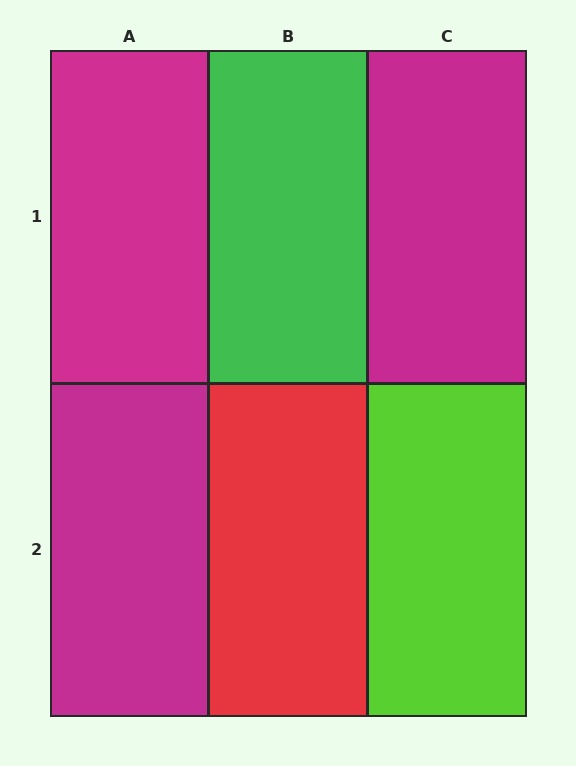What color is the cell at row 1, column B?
Green.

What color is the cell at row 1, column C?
Magenta.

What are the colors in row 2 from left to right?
Magenta, red, lime.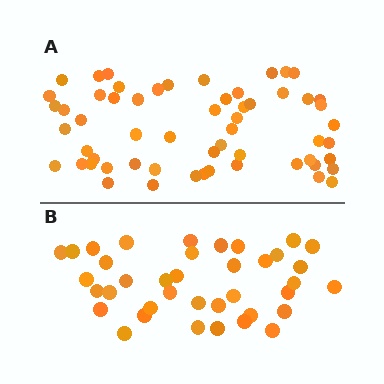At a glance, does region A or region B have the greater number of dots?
Region A (the top region) has more dots.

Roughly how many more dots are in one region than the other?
Region A has approximately 20 more dots than region B.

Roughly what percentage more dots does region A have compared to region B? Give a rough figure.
About 55% more.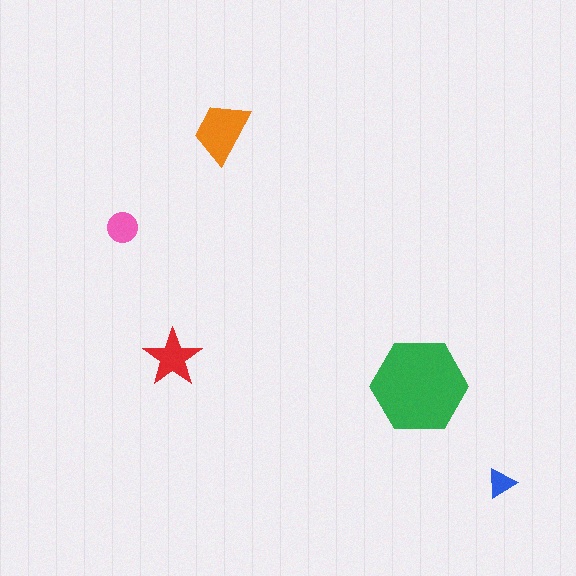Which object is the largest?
The green hexagon.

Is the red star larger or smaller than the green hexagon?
Smaller.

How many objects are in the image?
There are 5 objects in the image.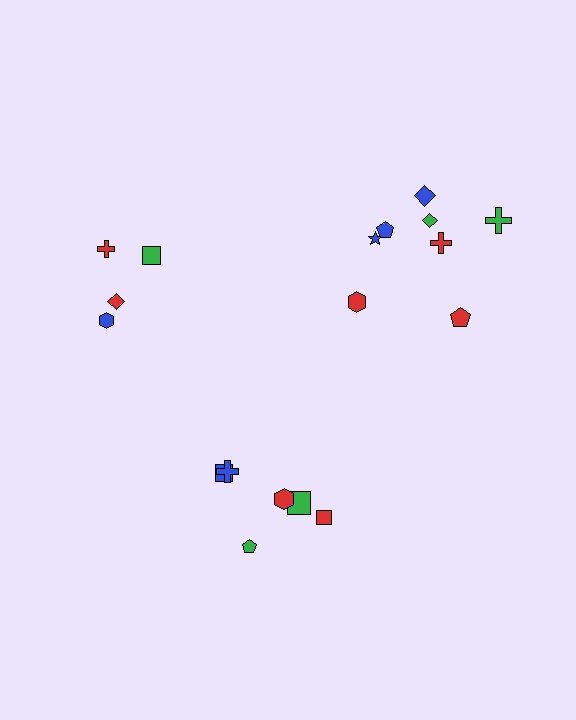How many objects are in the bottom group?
There are 6 objects.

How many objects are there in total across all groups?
There are 18 objects.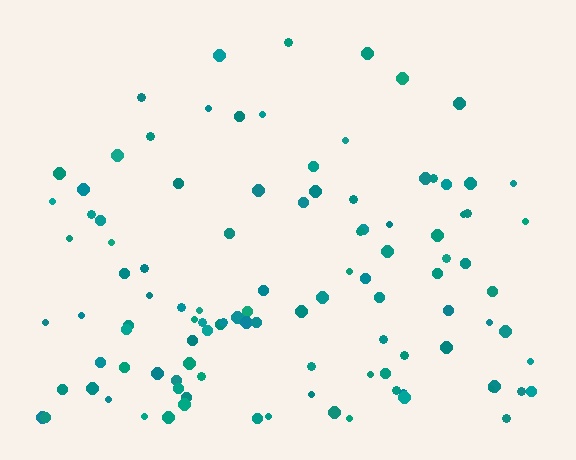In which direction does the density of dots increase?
From top to bottom, with the bottom side densest.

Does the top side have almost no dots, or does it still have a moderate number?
Still a moderate number, just noticeably fewer than the bottom.